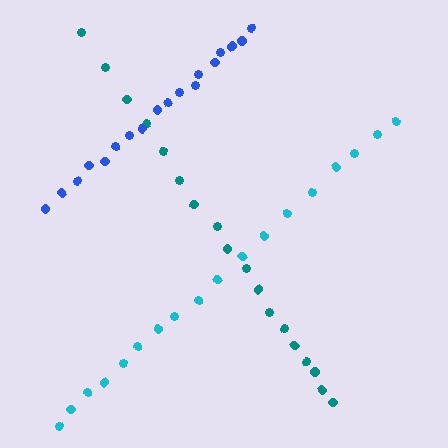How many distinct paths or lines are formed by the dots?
There are 3 distinct paths.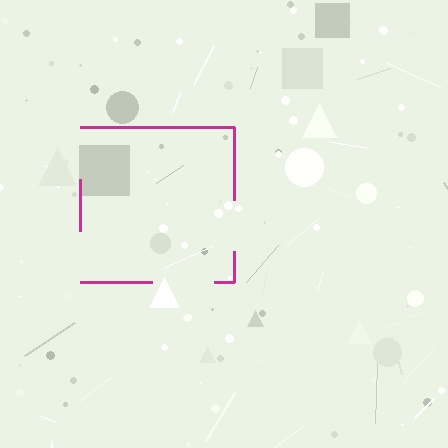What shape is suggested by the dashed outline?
The dashed outline suggests a square.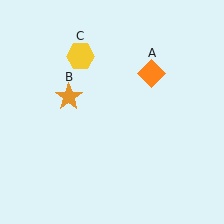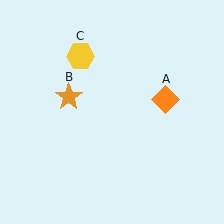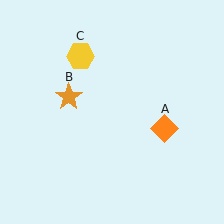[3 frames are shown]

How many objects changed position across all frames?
1 object changed position: orange diamond (object A).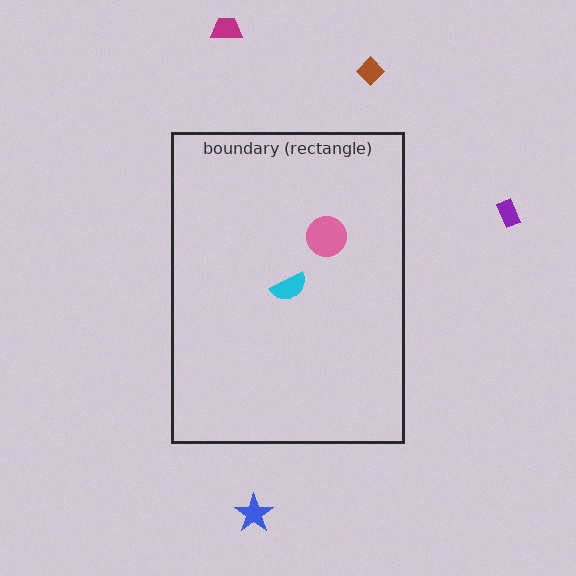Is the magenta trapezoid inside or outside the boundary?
Outside.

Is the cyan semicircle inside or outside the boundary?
Inside.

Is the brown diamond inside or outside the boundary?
Outside.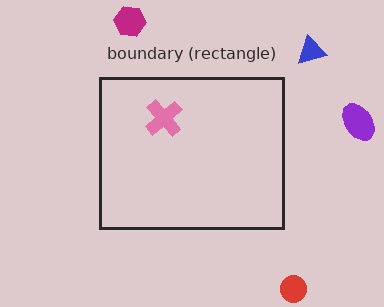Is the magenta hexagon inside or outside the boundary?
Outside.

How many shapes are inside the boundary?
1 inside, 4 outside.